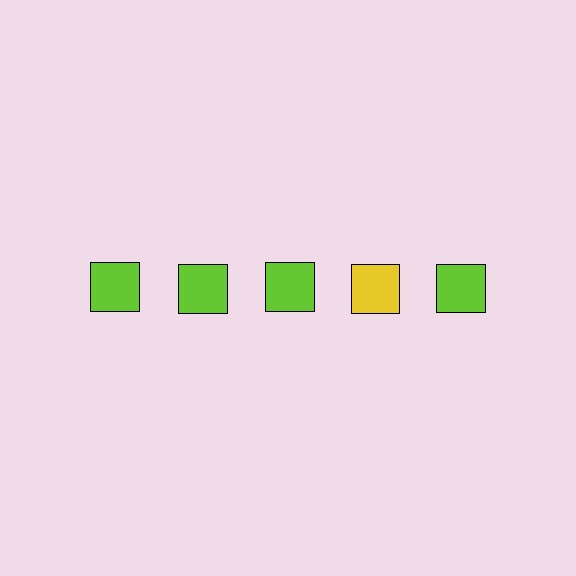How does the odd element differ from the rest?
It has a different color: yellow instead of lime.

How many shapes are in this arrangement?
There are 5 shapes arranged in a grid pattern.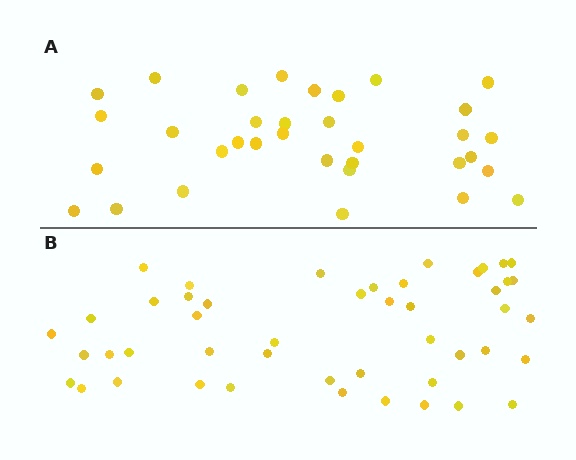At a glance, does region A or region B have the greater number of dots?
Region B (the bottom region) has more dots.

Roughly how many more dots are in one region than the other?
Region B has approximately 15 more dots than region A.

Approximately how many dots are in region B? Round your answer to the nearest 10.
About 50 dots. (The exact count is 47, which rounds to 50.)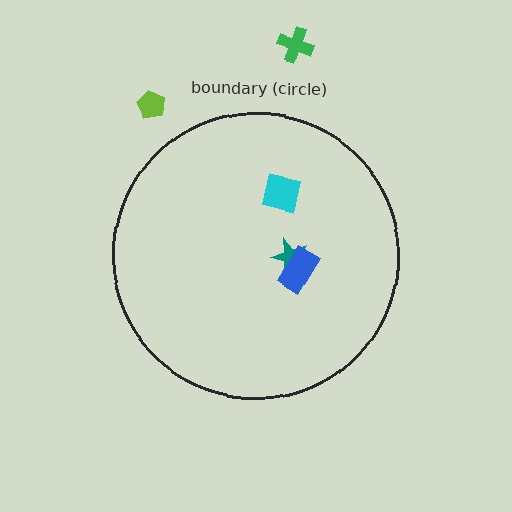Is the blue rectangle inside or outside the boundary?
Inside.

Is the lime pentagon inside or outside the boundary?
Outside.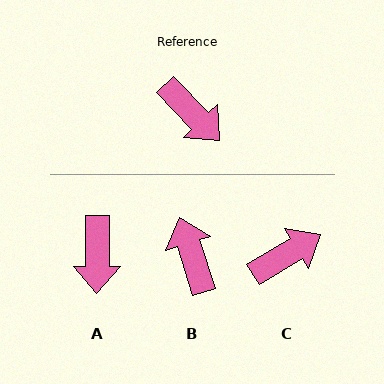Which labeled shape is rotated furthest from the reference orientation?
B, about 154 degrees away.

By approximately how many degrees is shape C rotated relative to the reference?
Approximately 77 degrees counter-clockwise.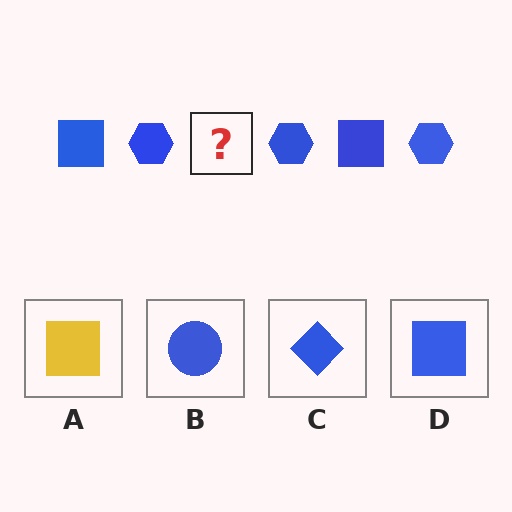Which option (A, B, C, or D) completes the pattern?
D.